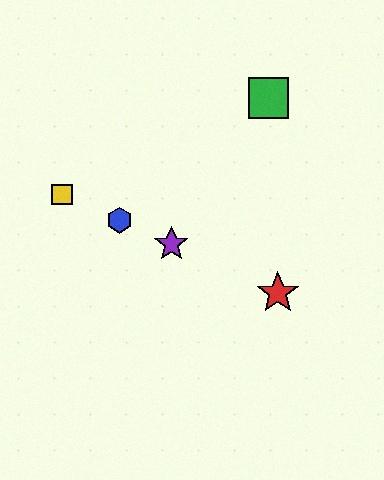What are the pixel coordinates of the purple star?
The purple star is at (171, 244).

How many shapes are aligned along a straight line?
4 shapes (the red star, the blue hexagon, the yellow square, the purple star) are aligned along a straight line.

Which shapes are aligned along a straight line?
The red star, the blue hexagon, the yellow square, the purple star are aligned along a straight line.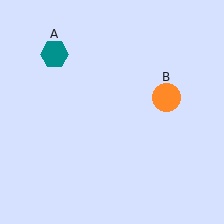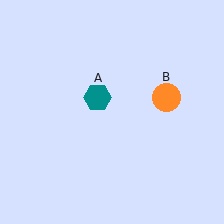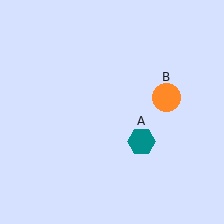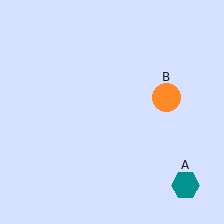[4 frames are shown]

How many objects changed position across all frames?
1 object changed position: teal hexagon (object A).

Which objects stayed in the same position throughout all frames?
Orange circle (object B) remained stationary.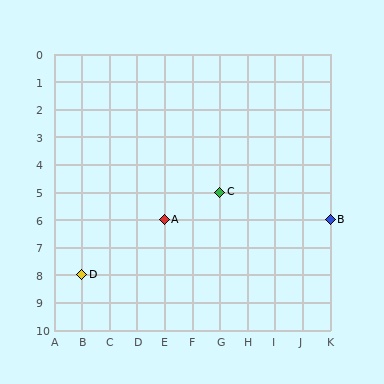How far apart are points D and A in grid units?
Points D and A are 3 columns and 2 rows apart (about 3.6 grid units diagonally).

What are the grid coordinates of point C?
Point C is at grid coordinates (G, 5).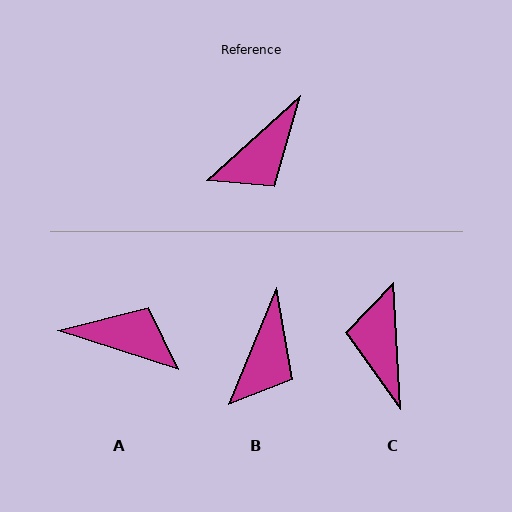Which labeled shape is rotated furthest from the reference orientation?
C, about 129 degrees away.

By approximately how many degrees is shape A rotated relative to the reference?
Approximately 120 degrees counter-clockwise.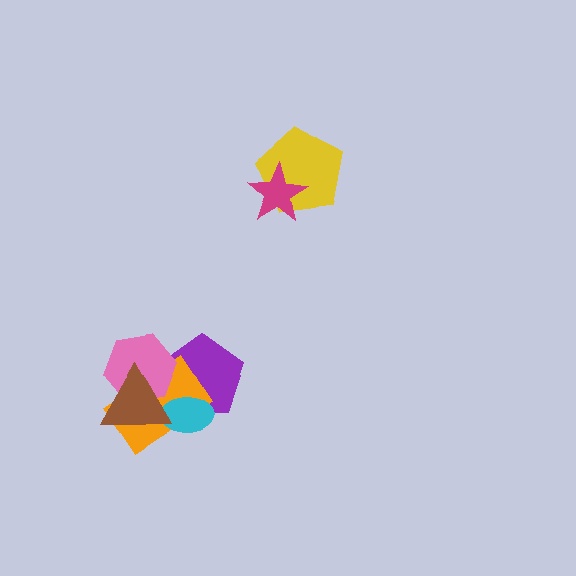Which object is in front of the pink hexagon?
The brown triangle is in front of the pink hexagon.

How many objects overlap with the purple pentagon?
4 objects overlap with the purple pentagon.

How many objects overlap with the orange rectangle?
4 objects overlap with the orange rectangle.